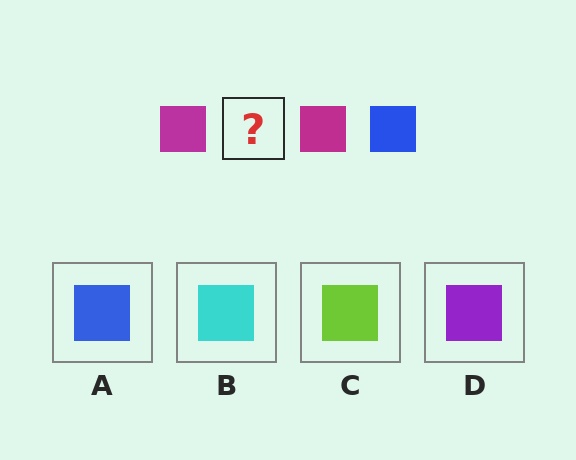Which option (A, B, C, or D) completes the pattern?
A.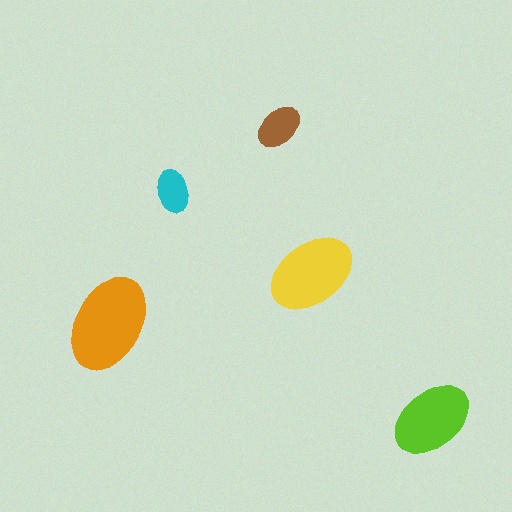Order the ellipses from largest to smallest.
the orange one, the yellow one, the lime one, the brown one, the cyan one.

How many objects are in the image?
There are 5 objects in the image.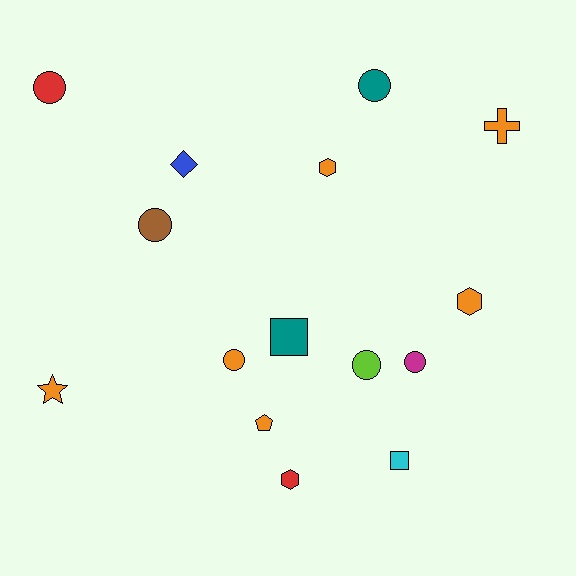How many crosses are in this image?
There is 1 cross.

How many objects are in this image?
There are 15 objects.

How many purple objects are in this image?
There are no purple objects.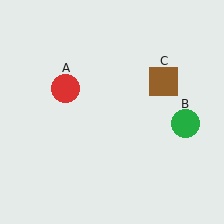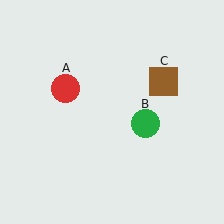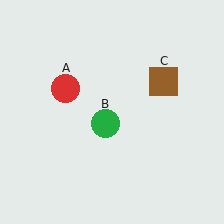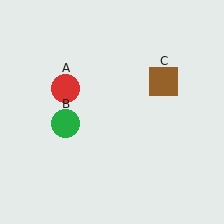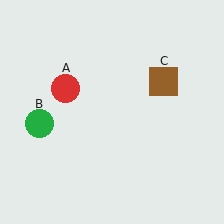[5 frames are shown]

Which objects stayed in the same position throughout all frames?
Red circle (object A) and brown square (object C) remained stationary.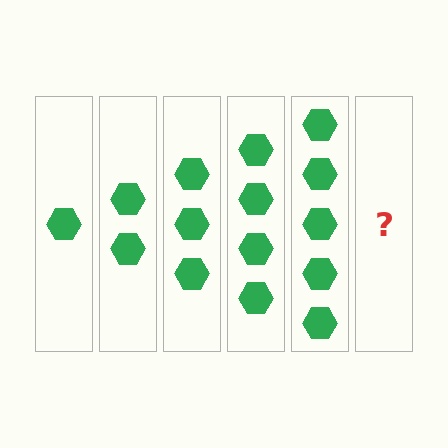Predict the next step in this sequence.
The next step is 6 hexagons.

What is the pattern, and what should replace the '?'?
The pattern is that each step adds one more hexagon. The '?' should be 6 hexagons.